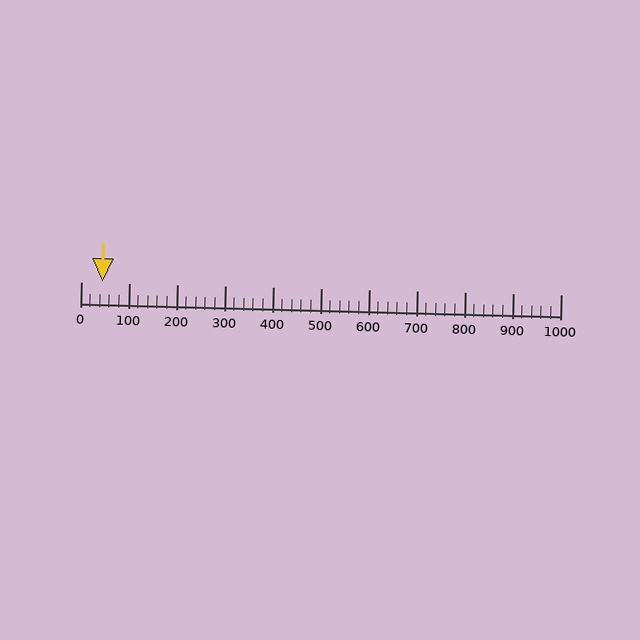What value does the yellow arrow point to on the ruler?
The yellow arrow points to approximately 44.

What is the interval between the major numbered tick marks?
The major tick marks are spaced 100 units apart.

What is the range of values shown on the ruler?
The ruler shows values from 0 to 1000.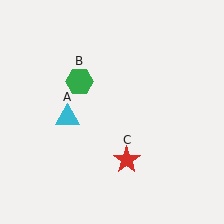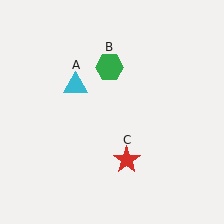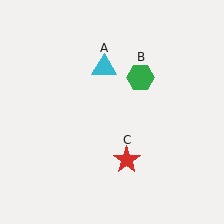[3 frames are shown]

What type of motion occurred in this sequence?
The cyan triangle (object A), green hexagon (object B) rotated clockwise around the center of the scene.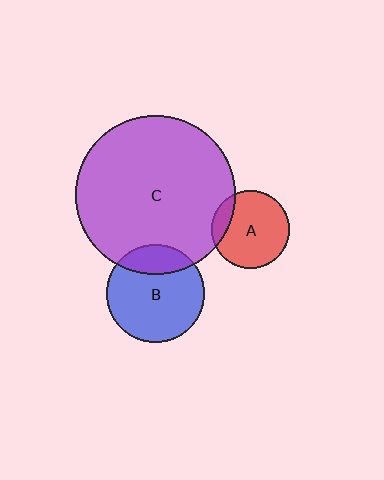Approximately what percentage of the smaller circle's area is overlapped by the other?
Approximately 15%.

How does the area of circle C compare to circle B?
Approximately 2.6 times.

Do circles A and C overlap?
Yes.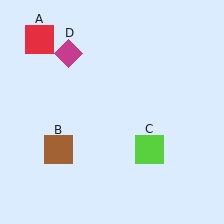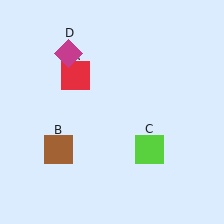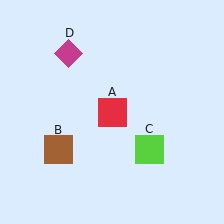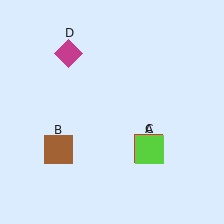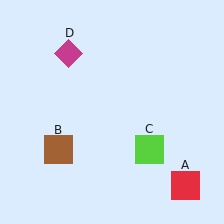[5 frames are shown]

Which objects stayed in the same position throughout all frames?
Brown square (object B) and lime square (object C) and magenta diamond (object D) remained stationary.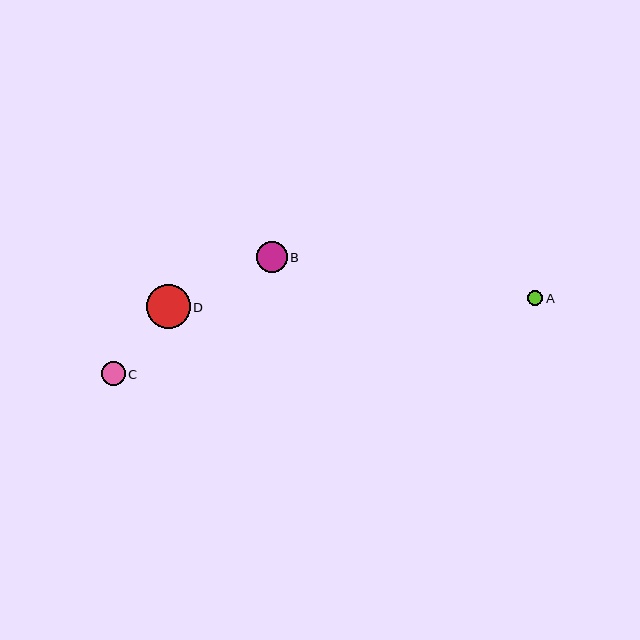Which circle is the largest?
Circle D is the largest with a size of approximately 43 pixels.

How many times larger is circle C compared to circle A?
Circle C is approximately 1.6 times the size of circle A.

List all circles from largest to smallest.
From largest to smallest: D, B, C, A.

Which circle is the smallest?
Circle A is the smallest with a size of approximately 15 pixels.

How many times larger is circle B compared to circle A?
Circle B is approximately 2.0 times the size of circle A.